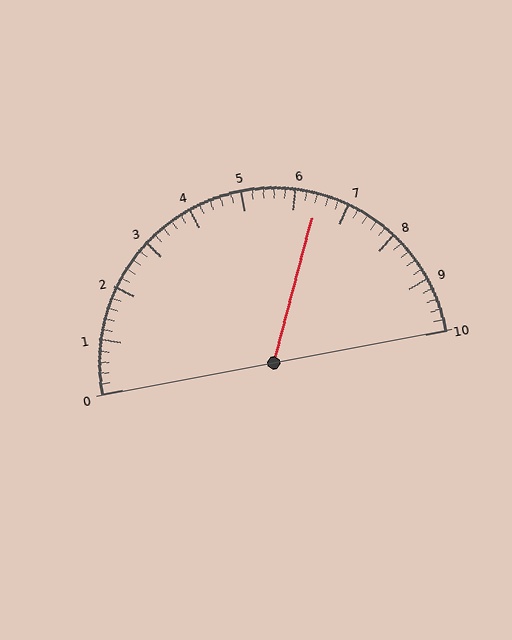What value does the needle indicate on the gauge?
The needle indicates approximately 6.4.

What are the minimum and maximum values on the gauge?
The gauge ranges from 0 to 10.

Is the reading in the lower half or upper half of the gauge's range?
The reading is in the upper half of the range (0 to 10).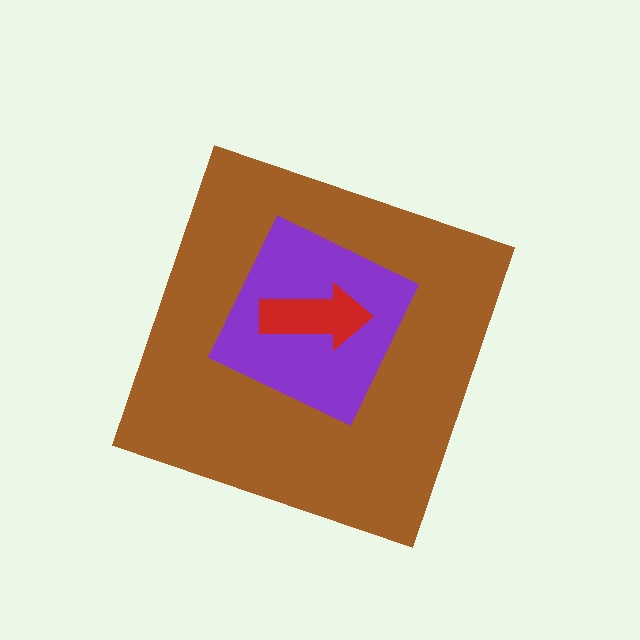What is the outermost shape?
The brown diamond.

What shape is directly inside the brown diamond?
The purple square.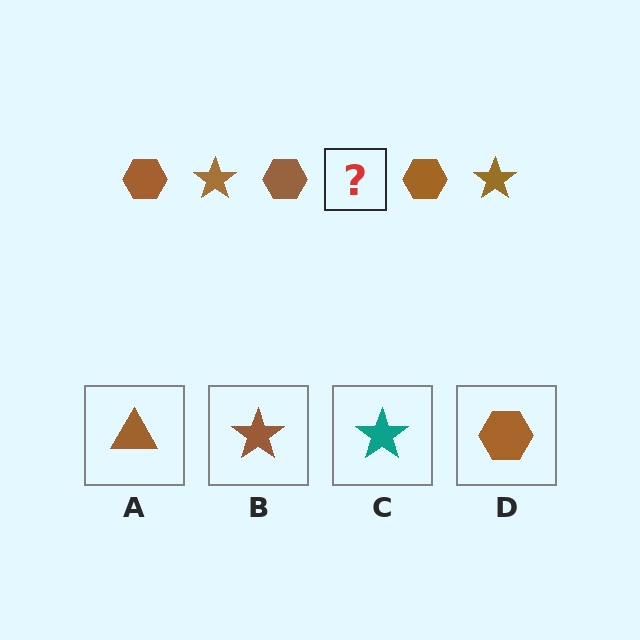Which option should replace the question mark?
Option B.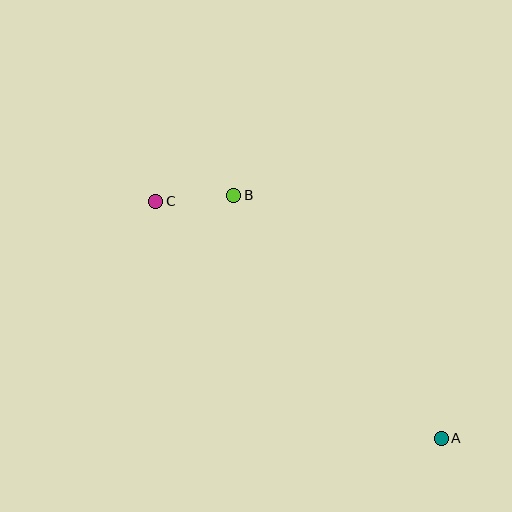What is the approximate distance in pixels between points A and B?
The distance between A and B is approximately 319 pixels.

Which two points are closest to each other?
Points B and C are closest to each other.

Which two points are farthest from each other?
Points A and C are farthest from each other.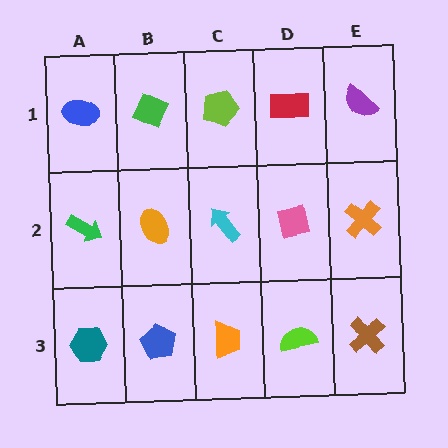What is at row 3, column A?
A teal hexagon.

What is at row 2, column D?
A pink square.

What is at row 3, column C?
An orange trapezoid.